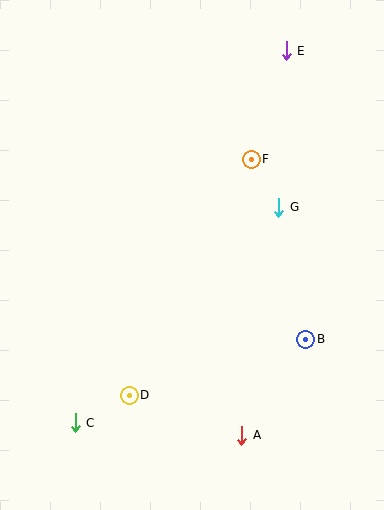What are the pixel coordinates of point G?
Point G is at (279, 207).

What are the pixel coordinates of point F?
Point F is at (251, 159).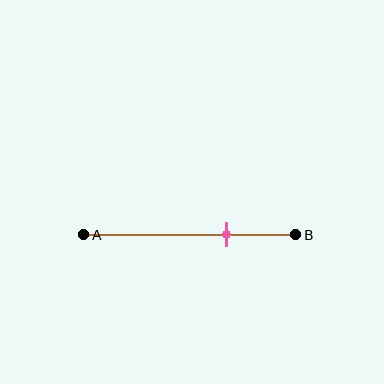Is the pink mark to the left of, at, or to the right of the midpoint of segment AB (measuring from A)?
The pink mark is to the right of the midpoint of segment AB.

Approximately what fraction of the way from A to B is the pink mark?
The pink mark is approximately 70% of the way from A to B.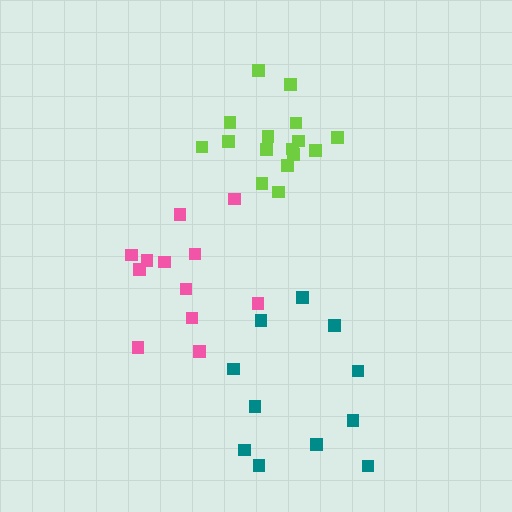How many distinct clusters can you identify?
There are 3 distinct clusters.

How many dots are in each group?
Group 1: 11 dots, Group 2: 16 dots, Group 3: 12 dots (39 total).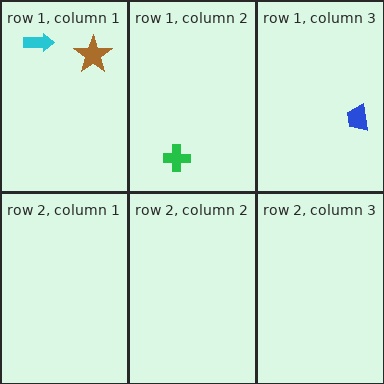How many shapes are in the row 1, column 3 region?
1.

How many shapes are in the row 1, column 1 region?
2.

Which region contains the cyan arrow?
The row 1, column 1 region.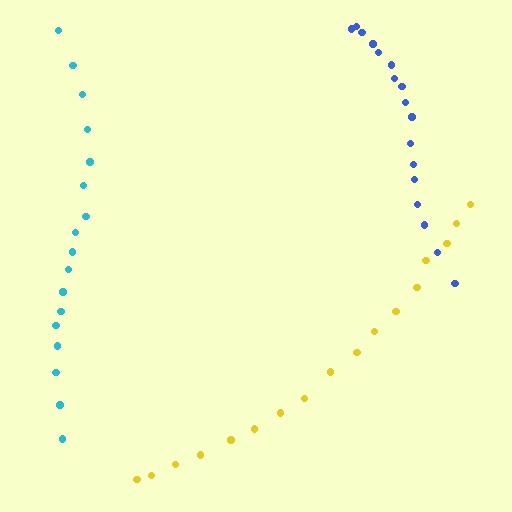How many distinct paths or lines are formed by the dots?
There are 3 distinct paths.